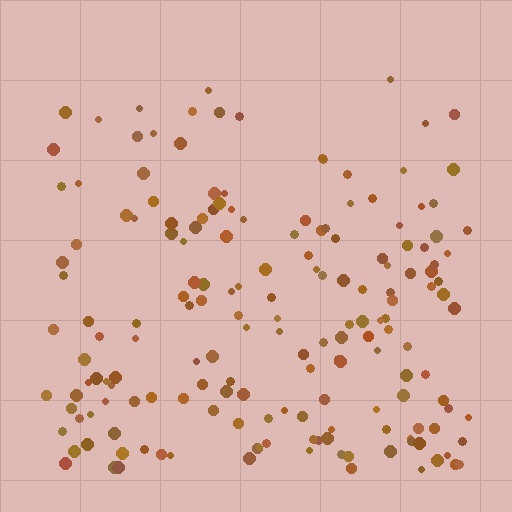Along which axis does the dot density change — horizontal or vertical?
Vertical.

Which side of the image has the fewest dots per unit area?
The top.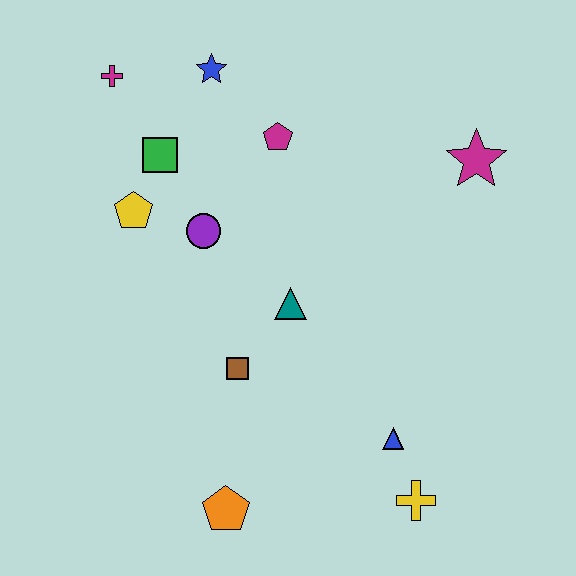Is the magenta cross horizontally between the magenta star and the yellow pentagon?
No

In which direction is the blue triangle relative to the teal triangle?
The blue triangle is below the teal triangle.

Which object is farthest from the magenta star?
The orange pentagon is farthest from the magenta star.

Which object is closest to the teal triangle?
The brown square is closest to the teal triangle.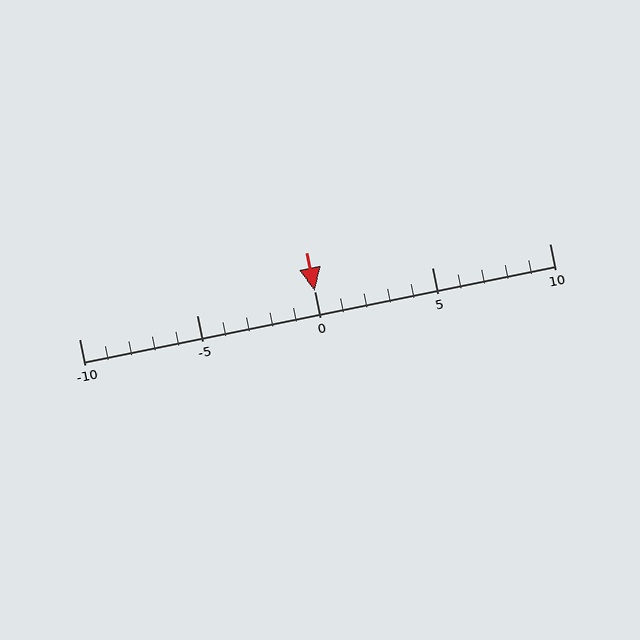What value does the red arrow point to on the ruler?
The red arrow points to approximately 0.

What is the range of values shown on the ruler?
The ruler shows values from -10 to 10.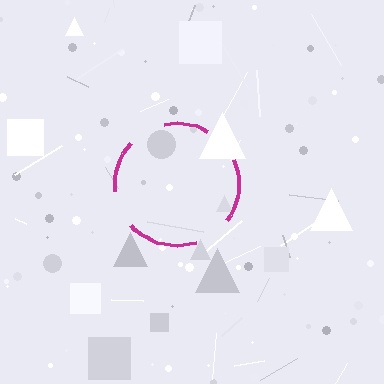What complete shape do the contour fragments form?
The contour fragments form a circle.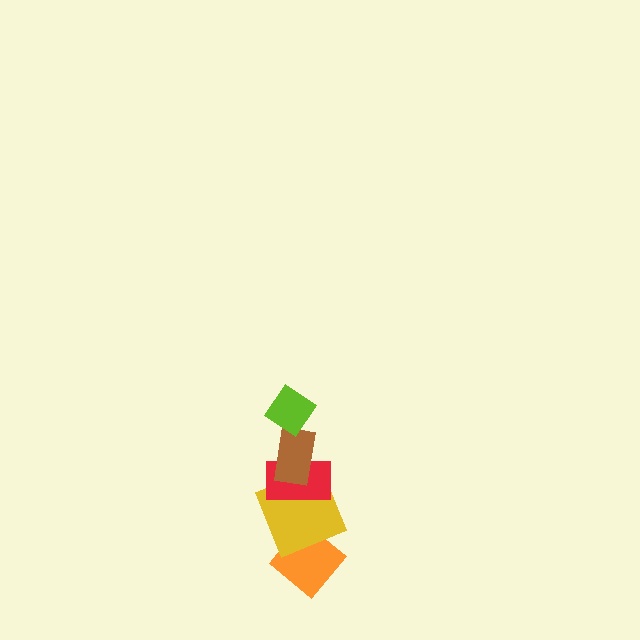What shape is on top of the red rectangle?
The brown rectangle is on top of the red rectangle.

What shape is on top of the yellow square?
The red rectangle is on top of the yellow square.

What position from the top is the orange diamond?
The orange diamond is 5th from the top.